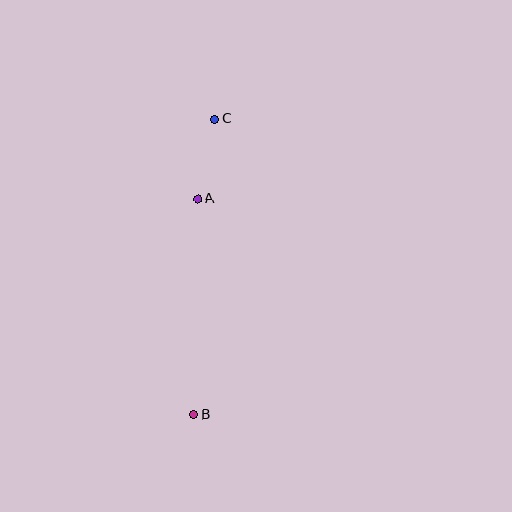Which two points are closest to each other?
Points A and C are closest to each other.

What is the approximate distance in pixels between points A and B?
The distance between A and B is approximately 216 pixels.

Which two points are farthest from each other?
Points B and C are farthest from each other.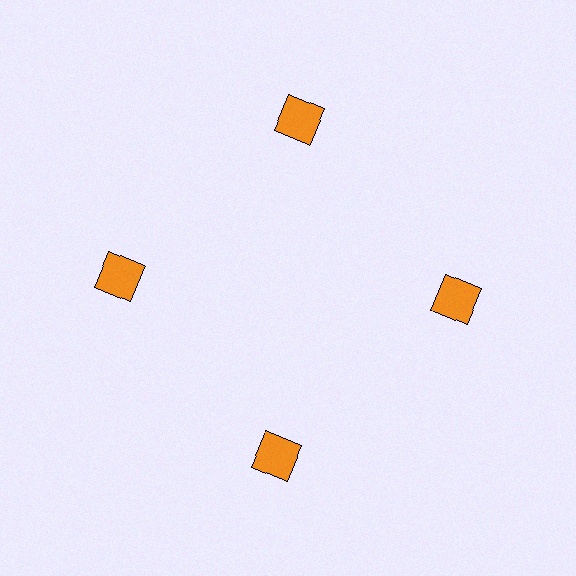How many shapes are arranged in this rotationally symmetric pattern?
There are 4 shapes, arranged in 4 groups of 1.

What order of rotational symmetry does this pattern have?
This pattern has 4-fold rotational symmetry.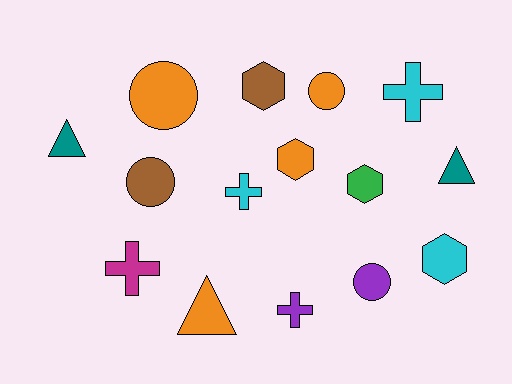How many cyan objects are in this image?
There are 3 cyan objects.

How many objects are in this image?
There are 15 objects.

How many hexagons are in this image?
There are 4 hexagons.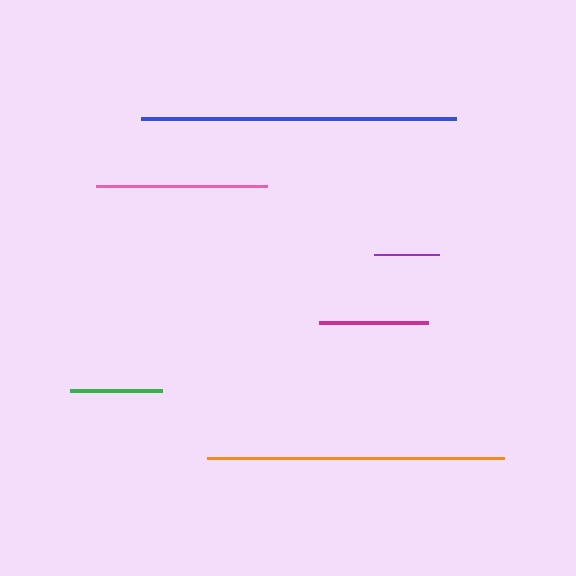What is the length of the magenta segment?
The magenta segment is approximately 109 pixels long.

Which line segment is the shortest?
The purple line is the shortest at approximately 65 pixels.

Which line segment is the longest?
The blue line is the longest at approximately 315 pixels.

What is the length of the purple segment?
The purple segment is approximately 65 pixels long.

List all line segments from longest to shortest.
From longest to shortest: blue, orange, pink, magenta, green, purple.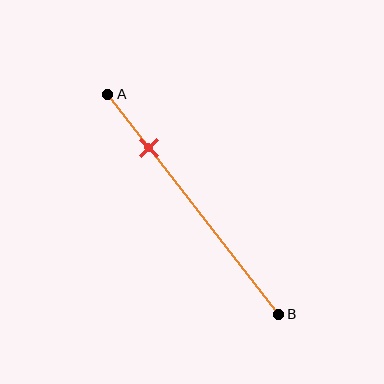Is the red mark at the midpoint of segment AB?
No, the mark is at about 25% from A, not at the 50% midpoint.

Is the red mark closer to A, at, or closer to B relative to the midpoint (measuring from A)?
The red mark is closer to point A than the midpoint of segment AB.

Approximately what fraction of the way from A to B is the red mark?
The red mark is approximately 25% of the way from A to B.